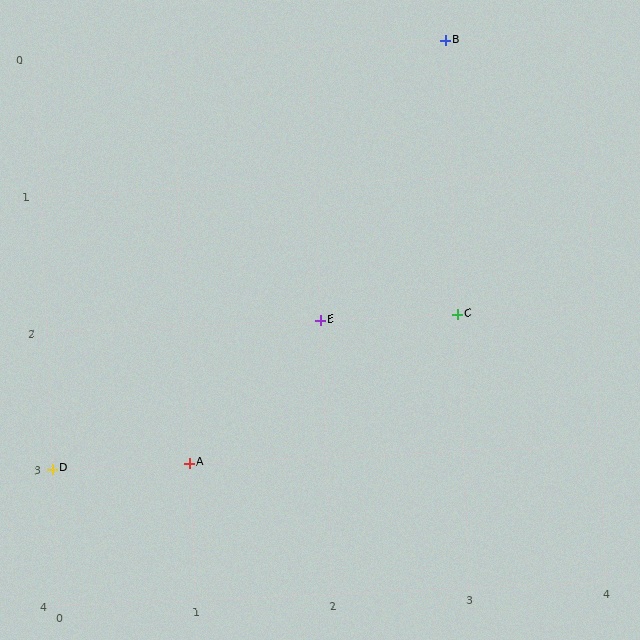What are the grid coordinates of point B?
Point B is at grid coordinates (3, 0).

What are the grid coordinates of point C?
Point C is at grid coordinates (3, 2).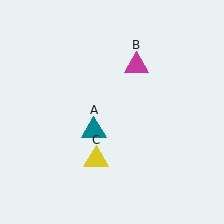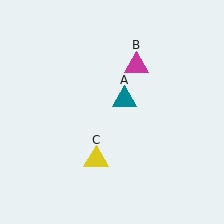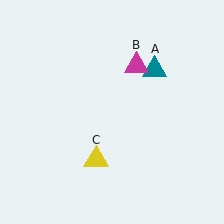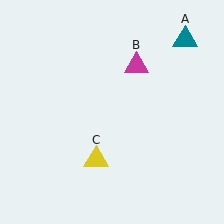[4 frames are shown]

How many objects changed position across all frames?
1 object changed position: teal triangle (object A).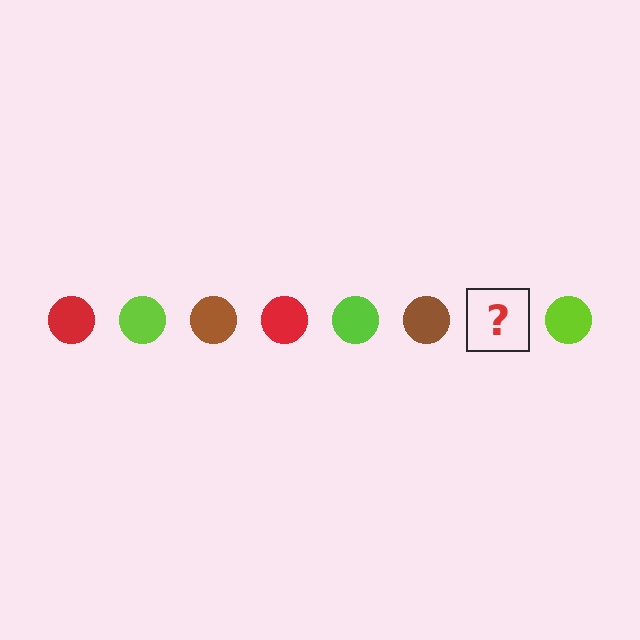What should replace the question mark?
The question mark should be replaced with a red circle.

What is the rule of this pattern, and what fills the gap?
The rule is that the pattern cycles through red, lime, brown circles. The gap should be filled with a red circle.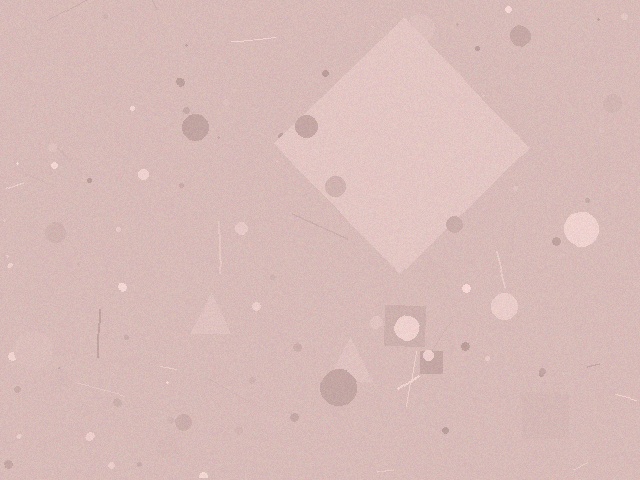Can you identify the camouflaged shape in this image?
The camouflaged shape is a diamond.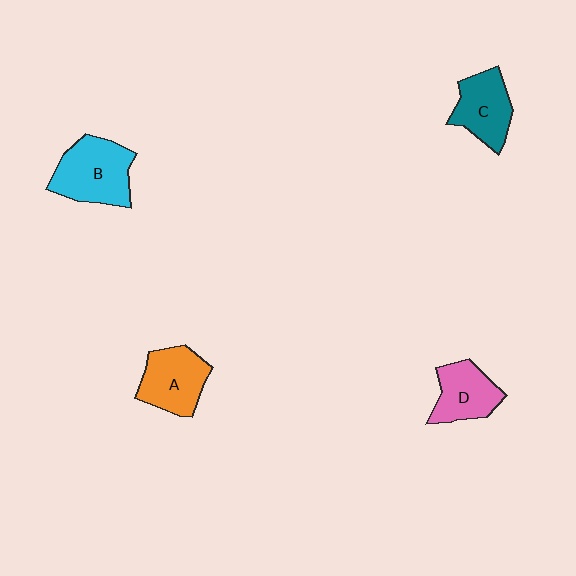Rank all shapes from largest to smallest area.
From largest to smallest: B (cyan), A (orange), C (teal), D (pink).